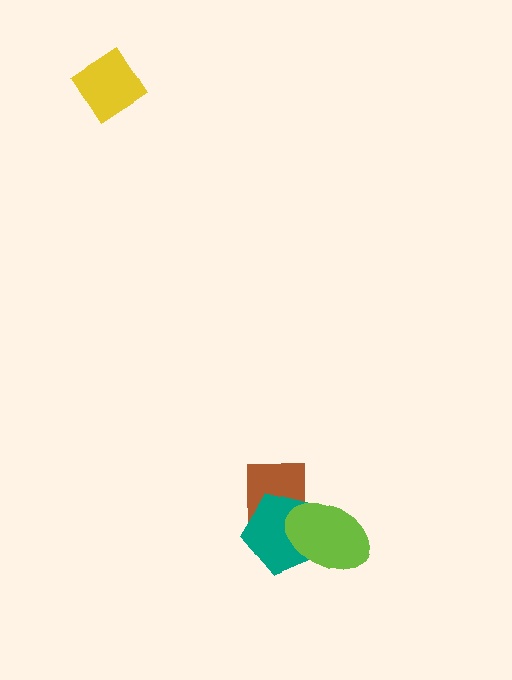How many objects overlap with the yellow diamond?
0 objects overlap with the yellow diamond.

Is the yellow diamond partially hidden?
No, no other shape covers it.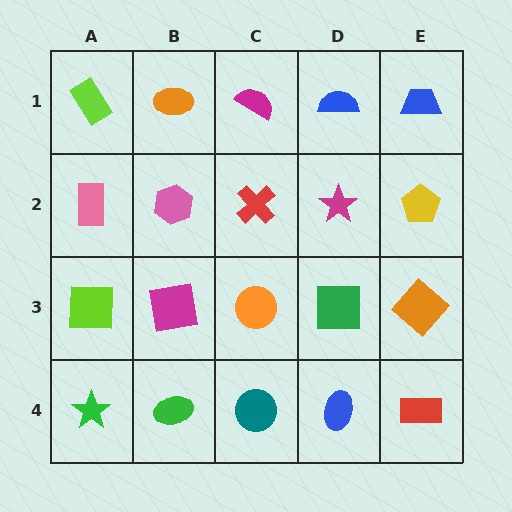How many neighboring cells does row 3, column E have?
3.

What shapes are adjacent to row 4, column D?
A green square (row 3, column D), a teal circle (row 4, column C), a red rectangle (row 4, column E).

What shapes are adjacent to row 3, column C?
A red cross (row 2, column C), a teal circle (row 4, column C), a magenta square (row 3, column B), a green square (row 3, column D).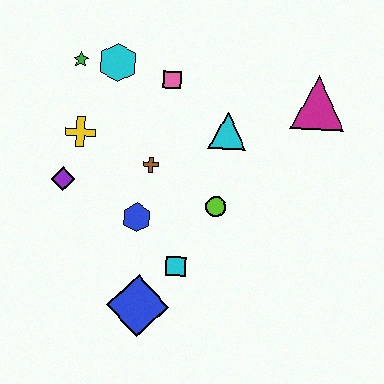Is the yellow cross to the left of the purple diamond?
No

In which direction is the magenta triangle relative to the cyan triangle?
The magenta triangle is to the right of the cyan triangle.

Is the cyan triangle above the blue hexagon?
Yes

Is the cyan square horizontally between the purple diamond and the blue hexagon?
No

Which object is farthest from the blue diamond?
The magenta triangle is farthest from the blue diamond.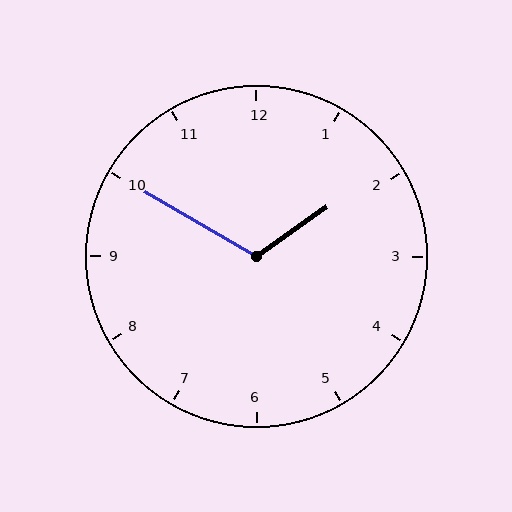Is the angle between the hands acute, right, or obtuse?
It is obtuse.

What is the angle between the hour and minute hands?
Approximately 115 degrees.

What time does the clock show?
1:50.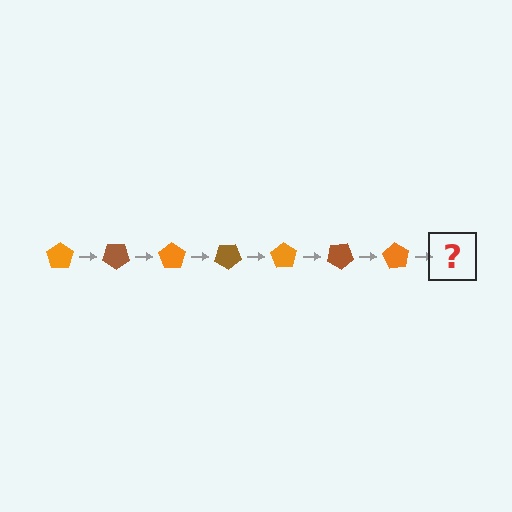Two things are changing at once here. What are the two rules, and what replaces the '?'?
The two rules are that it rotates 35 degrees each step and the color cycles through orange and brown. The '?' should be a brown pentagon, rotated 245 degrees from the start.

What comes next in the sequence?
The next element should be a brown pentagon, rotated 245 degrees from the start.